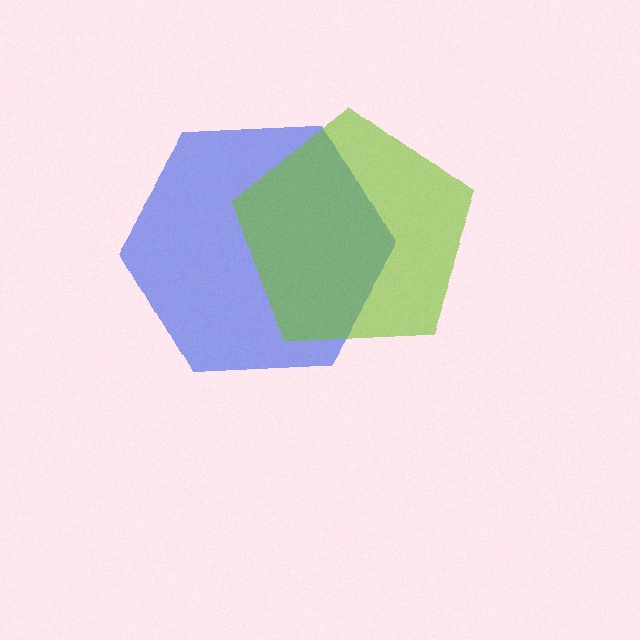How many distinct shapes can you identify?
There are 2 distinct shapes: a blue hexagon, a lime pentagon.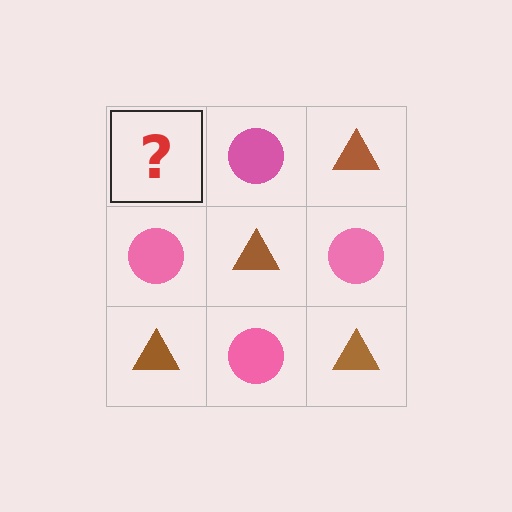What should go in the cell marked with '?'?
The missing cell should contain a brown triangle.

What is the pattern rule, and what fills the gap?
The rule is that it alternates brown triangle and pink circle in a checkerboard pattern. The gap should be filled with a brown triangle.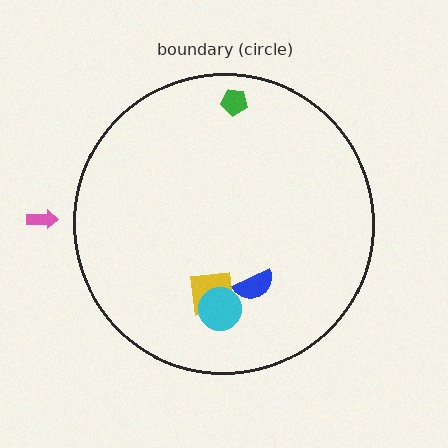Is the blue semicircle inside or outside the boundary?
Inside.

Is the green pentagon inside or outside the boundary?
Inside.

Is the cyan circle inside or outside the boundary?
Inside.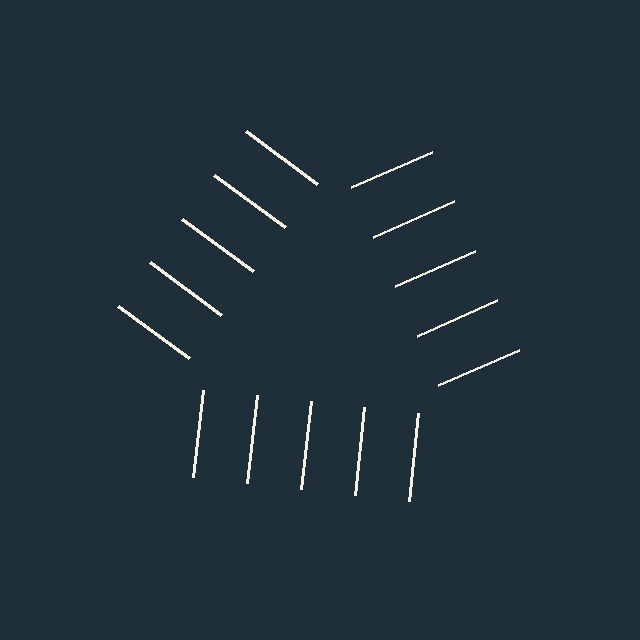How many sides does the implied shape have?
3 sides — the line-ends trace a triangle.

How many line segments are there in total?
15 — 5 along each of the 3 edges.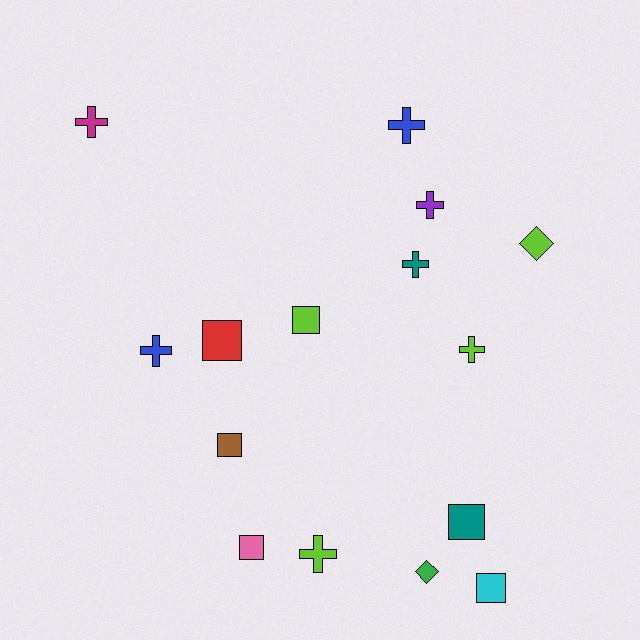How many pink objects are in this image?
There is 1 pink object.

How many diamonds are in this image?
There are 2 diamonds.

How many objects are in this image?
There are 15 objects.